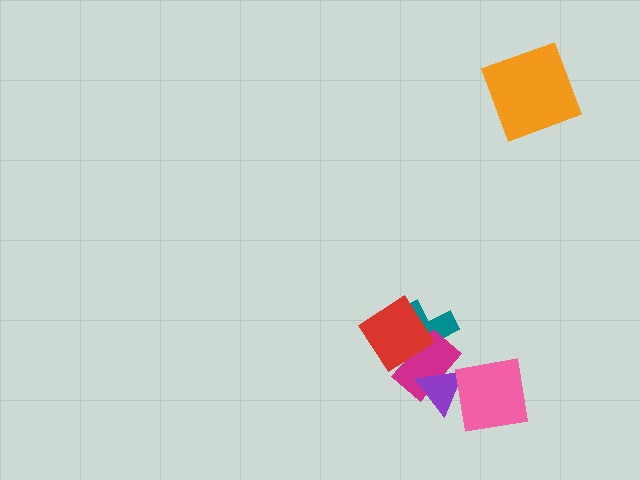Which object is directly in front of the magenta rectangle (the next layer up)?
The purple triangle is directly in front of the magenta rectangle.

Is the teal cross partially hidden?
Yes, it is partially covered by another shape.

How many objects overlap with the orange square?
0 objects overlap with the orange square.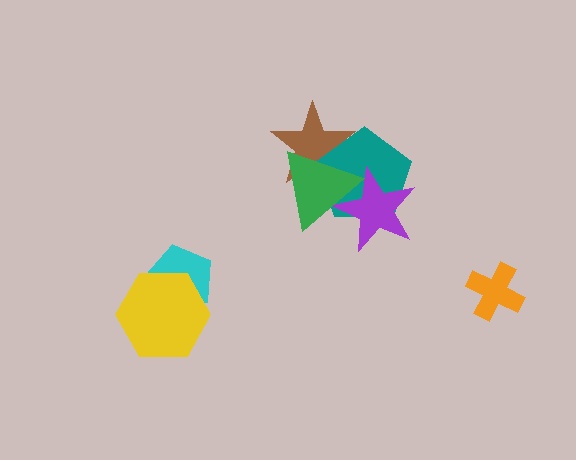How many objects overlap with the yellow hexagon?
1 object overlaps with the yellow hexagon.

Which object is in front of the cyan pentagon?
The yellow hexagon is in front of the cyan pentagon.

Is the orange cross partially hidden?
No, no other shape covers it.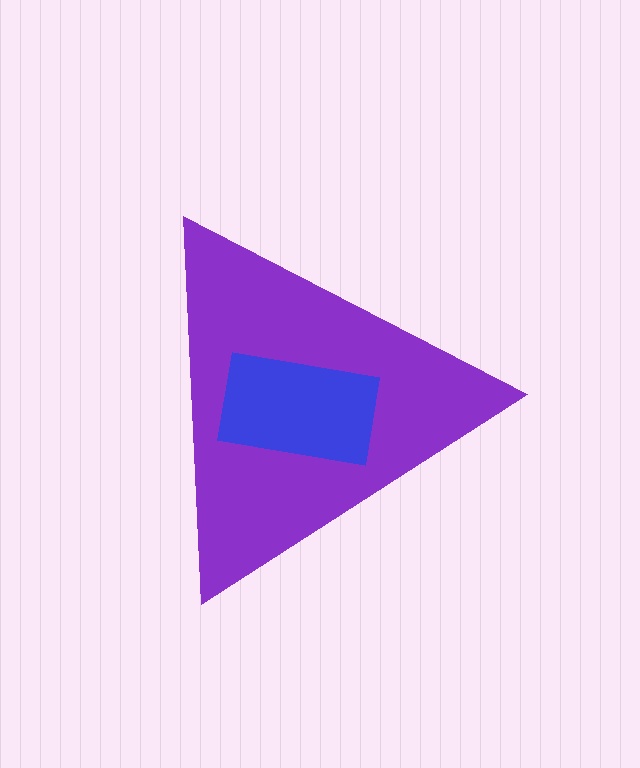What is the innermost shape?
The blue rectangle.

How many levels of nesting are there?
2.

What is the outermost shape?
The purple triangle.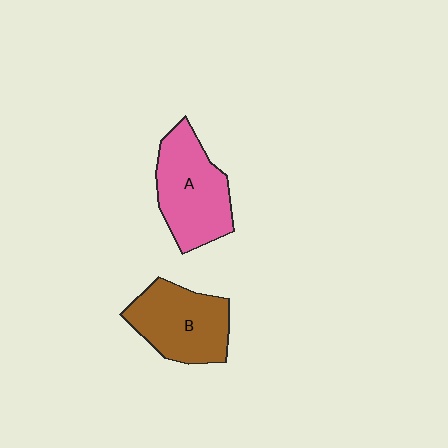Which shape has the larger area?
Shape A (pink).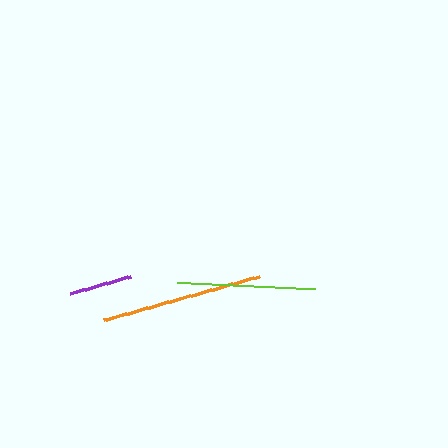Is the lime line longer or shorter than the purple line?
The lime line is longer than the purple line.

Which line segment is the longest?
The orange line is the longest at approximately 161 pixels.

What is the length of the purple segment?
The purple segment is approximately 63 pixels long.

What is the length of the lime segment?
The lime segment is approximately 138 pixels long.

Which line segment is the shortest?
The purple line is the shortest at approximately 63 pixels.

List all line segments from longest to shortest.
From longest to shortest: orange, lime, purple.